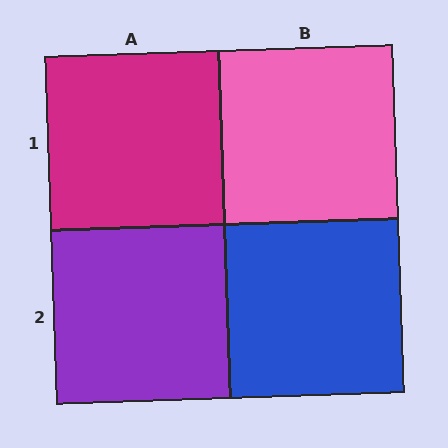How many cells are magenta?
1 cell is magenta.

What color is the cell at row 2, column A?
Purple.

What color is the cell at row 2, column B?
Blue.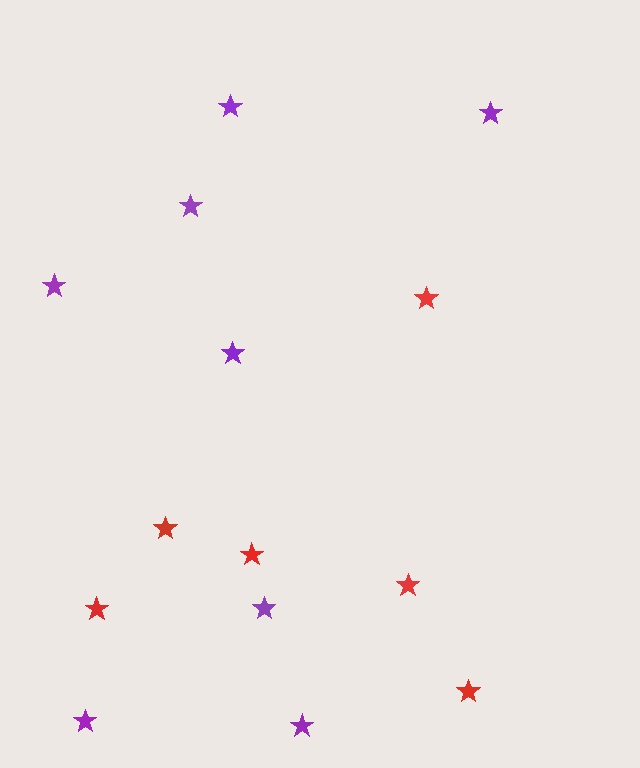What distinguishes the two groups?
There are 2 groups: one group of purple stars (8) and one group of red stars (6).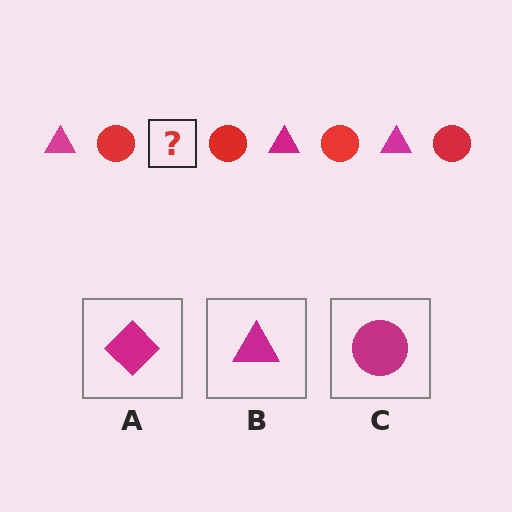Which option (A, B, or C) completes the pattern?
B.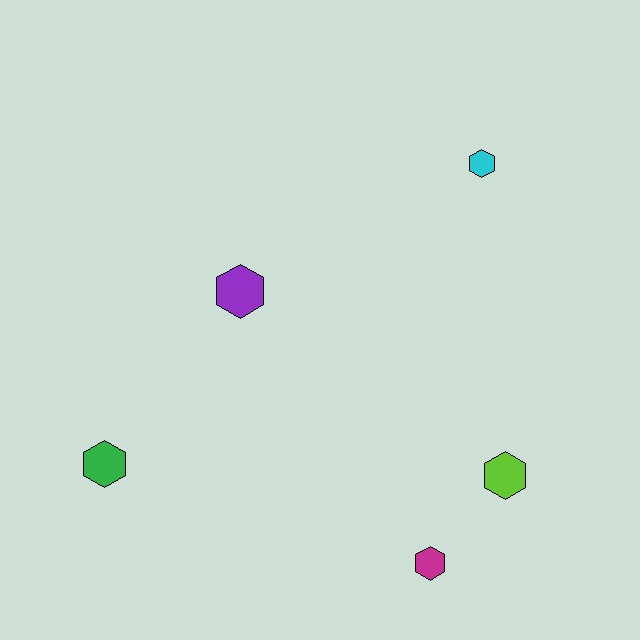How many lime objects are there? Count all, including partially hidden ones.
There is 1 lime object.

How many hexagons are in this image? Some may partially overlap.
There are 5 hexagons.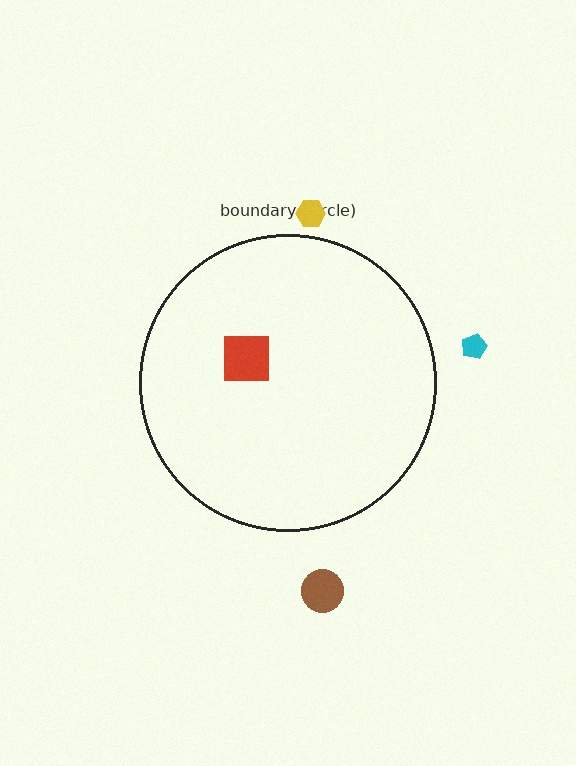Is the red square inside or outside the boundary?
Inside.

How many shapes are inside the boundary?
1 inside, 3 outside.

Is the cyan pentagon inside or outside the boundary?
Outside.